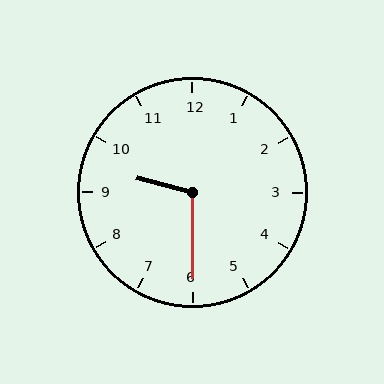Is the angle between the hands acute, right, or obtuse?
It is obtuse.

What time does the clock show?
9:30.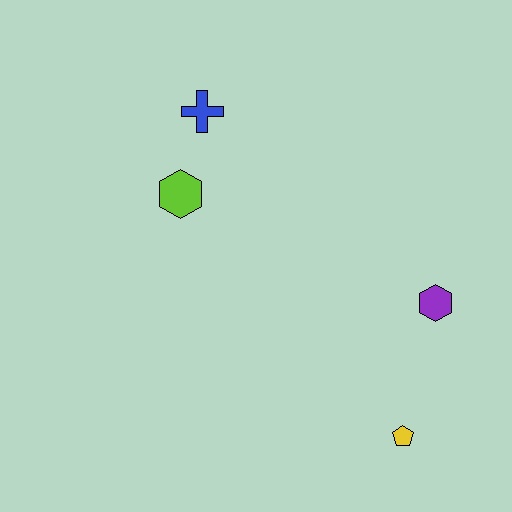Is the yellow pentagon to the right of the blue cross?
Yes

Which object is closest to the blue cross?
The lime hexagon is closest to the blue cross.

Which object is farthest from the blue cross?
The yellow pentagon is farthest from the blue cross.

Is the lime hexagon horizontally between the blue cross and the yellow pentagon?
No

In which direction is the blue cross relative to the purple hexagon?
The blue cross is to the left of the purple hexagon.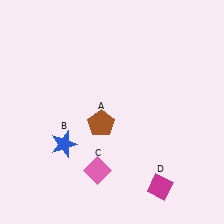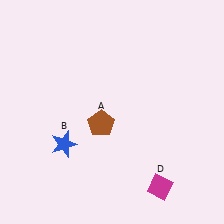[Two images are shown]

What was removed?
The pink diamond (C) was removed in Image 2.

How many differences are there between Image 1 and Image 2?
There is 1 difference between the two images.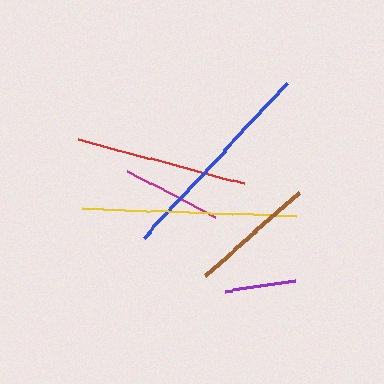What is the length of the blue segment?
The blue segment is approximately 211 pixels long.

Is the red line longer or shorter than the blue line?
The blue line is longer than the red line.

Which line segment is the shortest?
The purple line is the shortest at approximately 71 pixels.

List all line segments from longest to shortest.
From longest to shortest: yellow, blue, red, brown, magenta, purple.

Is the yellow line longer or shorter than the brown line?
The yellow line is longer than the brown line.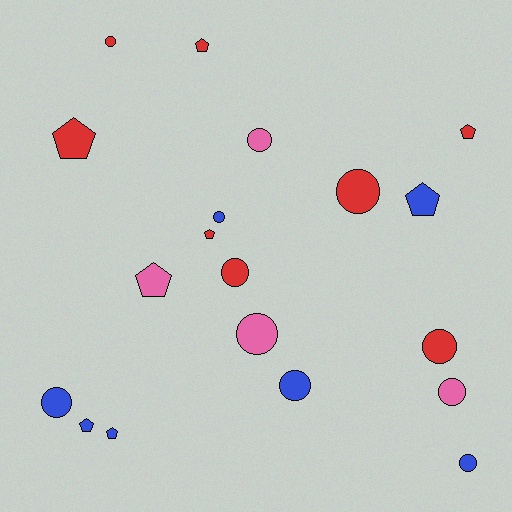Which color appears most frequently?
Red, with 8 objects.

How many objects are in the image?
There are 19 objects.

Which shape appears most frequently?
Circle, with 11 objects.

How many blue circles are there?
There are 4 blue circles.